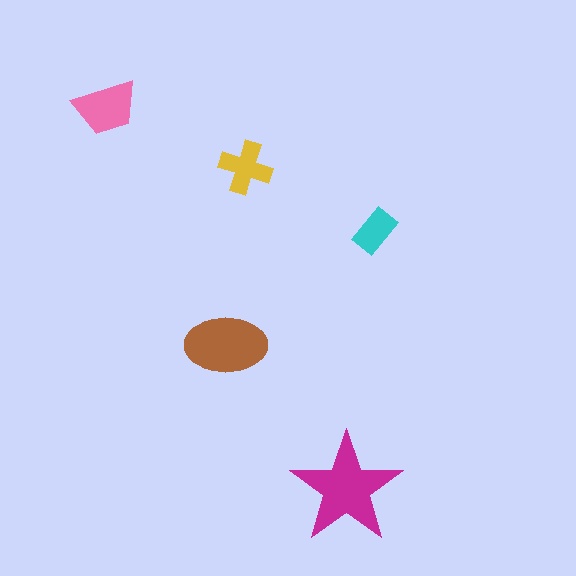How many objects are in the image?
There are 5 objects in the image.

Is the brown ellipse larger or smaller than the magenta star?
Smaller.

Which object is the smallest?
The cyan rectangle.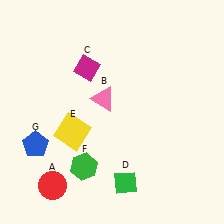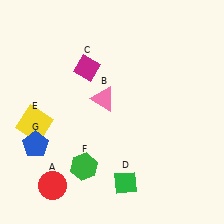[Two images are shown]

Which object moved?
The yellow square (E) moved left.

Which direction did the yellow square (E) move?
The yellow square (E) moved left.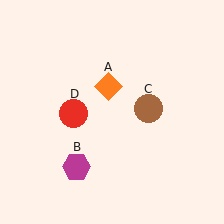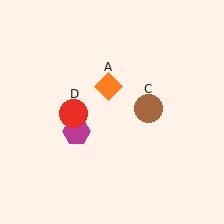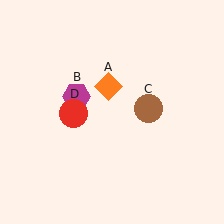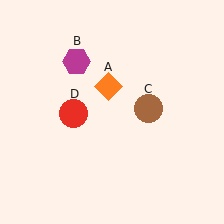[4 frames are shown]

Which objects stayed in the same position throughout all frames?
Orange diamond (object A) and brown circle (object C) and red circle (object D) remained stationary.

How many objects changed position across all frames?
1 object changed position: magenta hexagon (object B).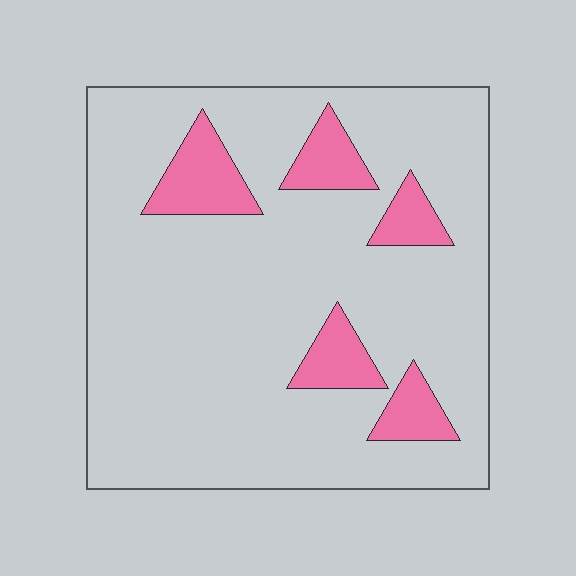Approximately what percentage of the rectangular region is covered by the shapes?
Approximately 15%.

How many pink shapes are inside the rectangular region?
5.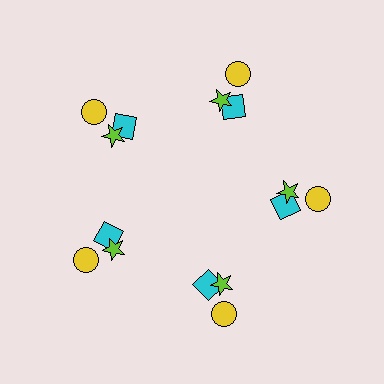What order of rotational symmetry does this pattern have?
This pattern has 5-fold rotational symmetry.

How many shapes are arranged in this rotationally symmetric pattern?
There are 15 shapes, arranged in 5 groups of 3.